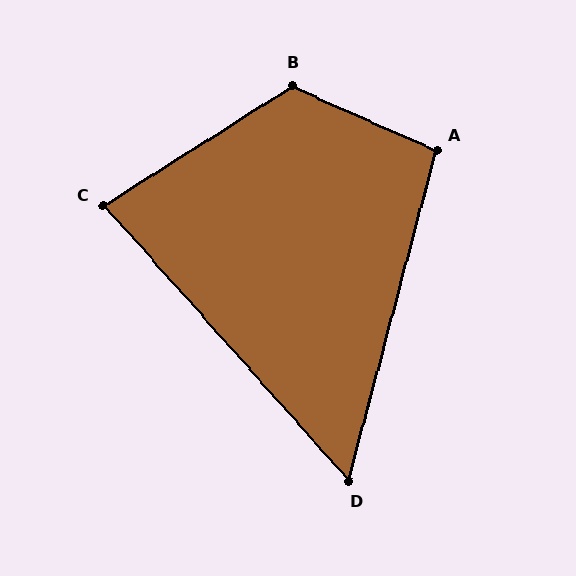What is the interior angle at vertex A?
Approximately 99 degrees (obtuse).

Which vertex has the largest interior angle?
B, at approximately 123 degrees.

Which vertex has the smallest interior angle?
D, at approximately 57 degrees.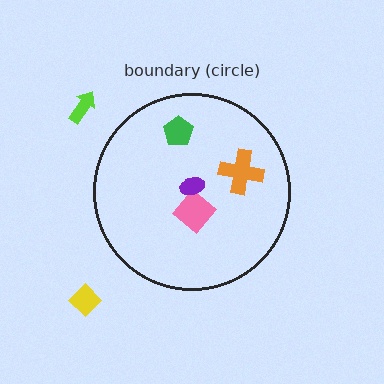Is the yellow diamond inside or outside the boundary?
Outside.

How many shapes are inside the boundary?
4 inside, 2 outside.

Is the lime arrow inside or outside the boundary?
Outside.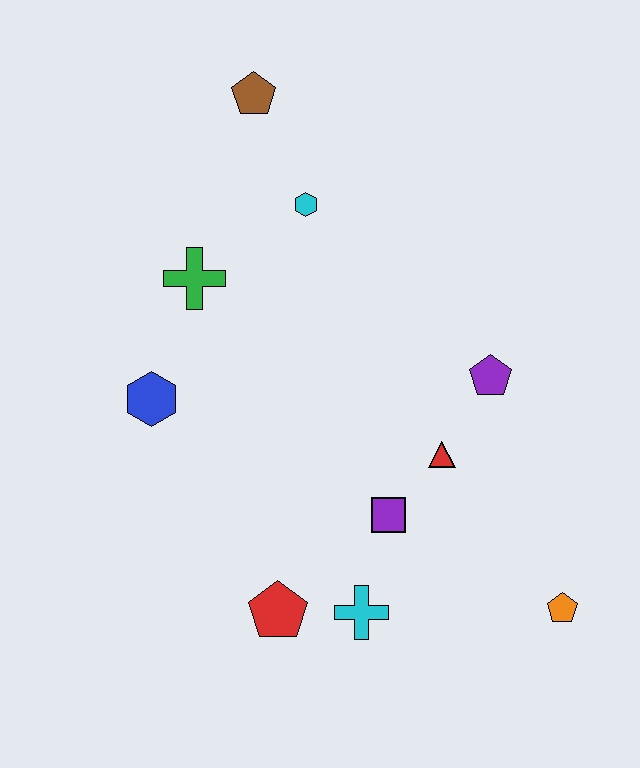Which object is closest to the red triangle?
The purple square is closest to the red triangle.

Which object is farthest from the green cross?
The orange pentagon is farthest from the green cross.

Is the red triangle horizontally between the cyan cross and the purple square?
No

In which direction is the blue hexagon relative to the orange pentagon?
The blue hexagon is to the left of the orange pentagon.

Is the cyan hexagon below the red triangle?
No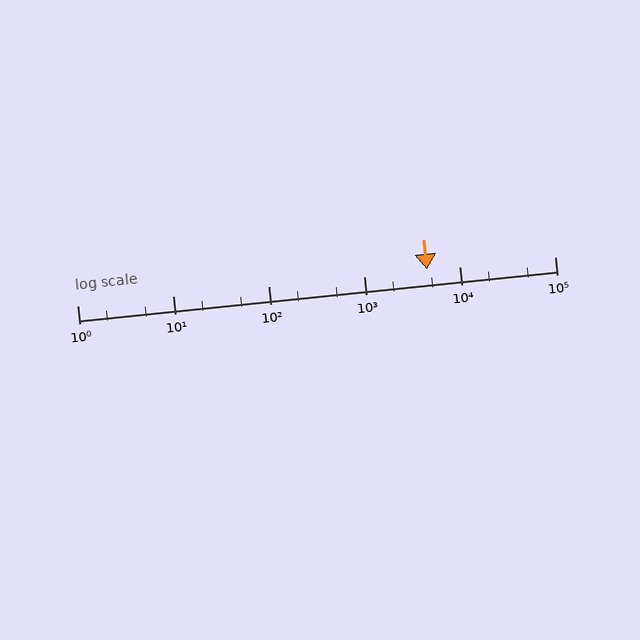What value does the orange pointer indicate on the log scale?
The pointer indicates approximately 4600.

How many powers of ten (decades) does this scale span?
The scale spans 5 decades, from 1 to 100000.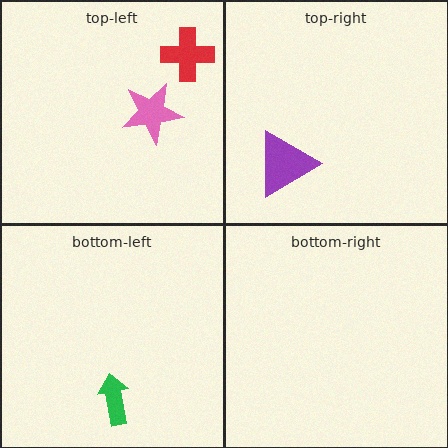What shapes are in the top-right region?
The purple triangle.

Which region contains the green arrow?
The bottom-left region.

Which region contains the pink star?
The top-left region.